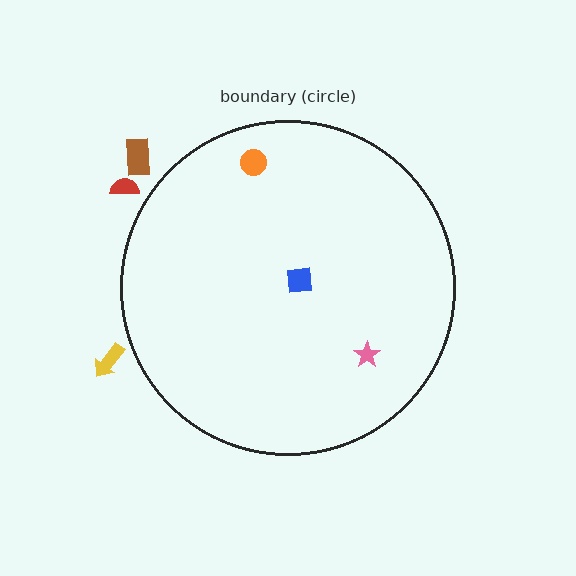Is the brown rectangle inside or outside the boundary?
Outside.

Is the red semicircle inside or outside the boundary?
Outside.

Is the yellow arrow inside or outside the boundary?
Outside.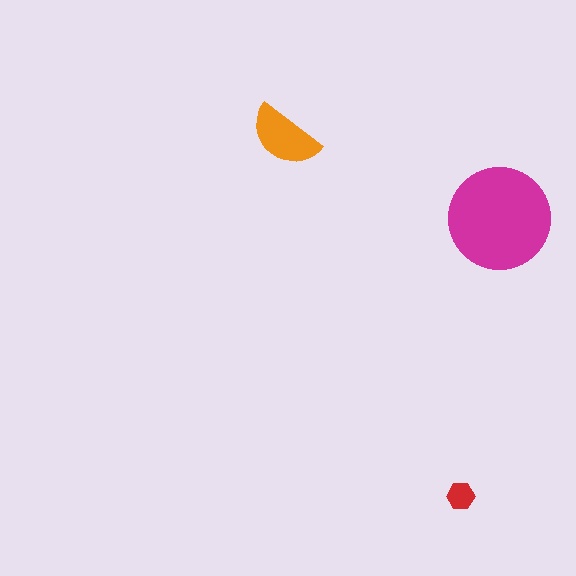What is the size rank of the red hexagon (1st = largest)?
3rd.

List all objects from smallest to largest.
The red hexagon, the orange semicircle, the magenta circle.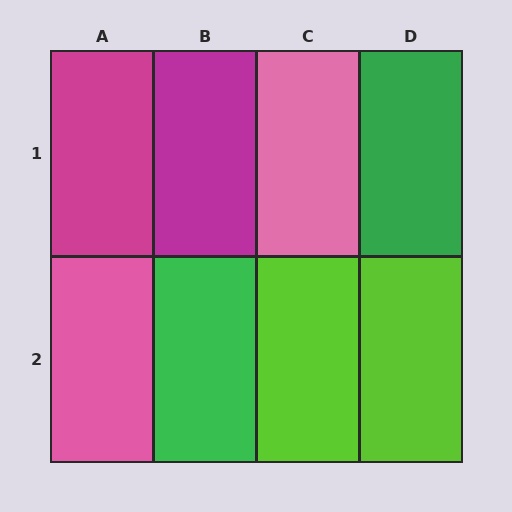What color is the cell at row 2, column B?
Green.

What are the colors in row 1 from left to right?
Magenta, magenta, pink, green.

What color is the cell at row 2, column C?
Lime.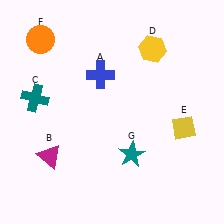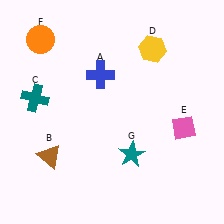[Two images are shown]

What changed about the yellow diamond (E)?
In Image 1, E is yellow. In Image 2, it changed to pink.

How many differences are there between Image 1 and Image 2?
There are 2 differences between the two images.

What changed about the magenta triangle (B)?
In Image 1, B is magenta. In Image 2, it changed to brown.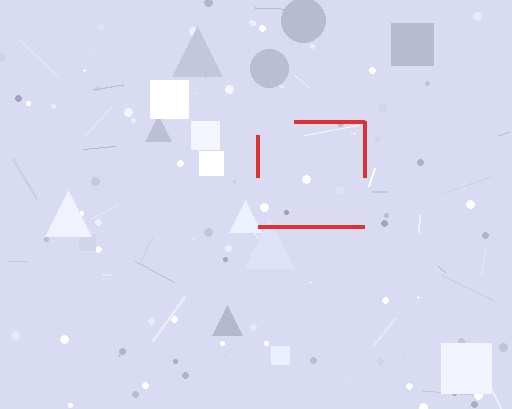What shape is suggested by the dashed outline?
The dashed outline suggests a square.